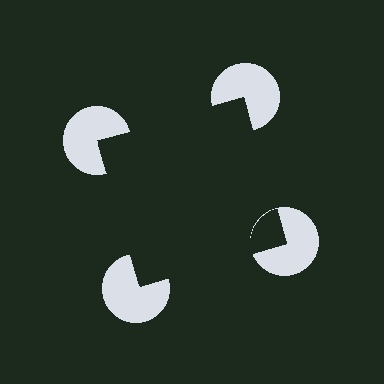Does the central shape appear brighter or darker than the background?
It typically appears slightly darker than the background, even though no actual brightness change is drawn.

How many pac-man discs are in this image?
There are 4 — one at each vertex of the illusory square.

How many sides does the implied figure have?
4 sides.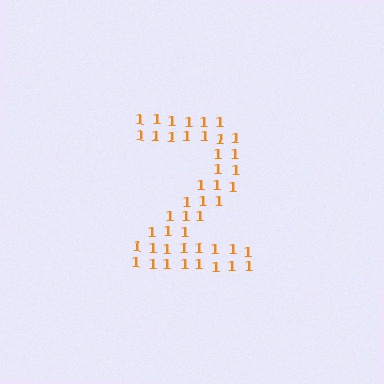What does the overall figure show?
The overall figure shows the digit 2.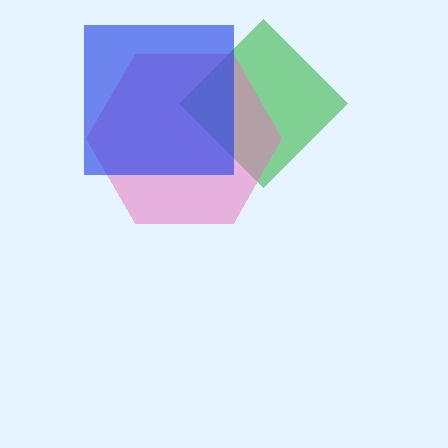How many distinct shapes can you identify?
There are 3 distinct shapes: a green diamond, a pink hexagon, a blue square.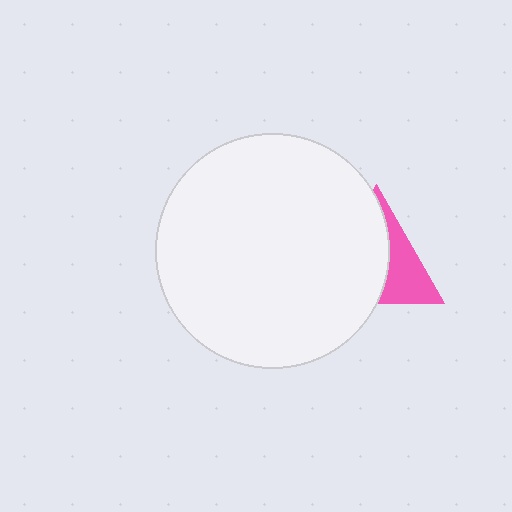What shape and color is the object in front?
The object in front is a white circle.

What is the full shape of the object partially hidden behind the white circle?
The partially hidden object is a pink triangle.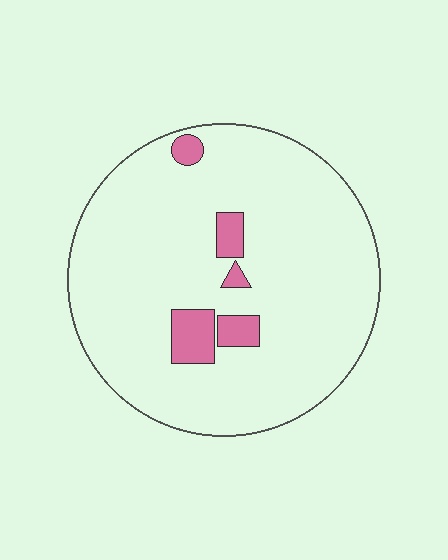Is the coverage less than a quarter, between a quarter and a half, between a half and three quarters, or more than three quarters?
Less than a quarter.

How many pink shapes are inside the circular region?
5.